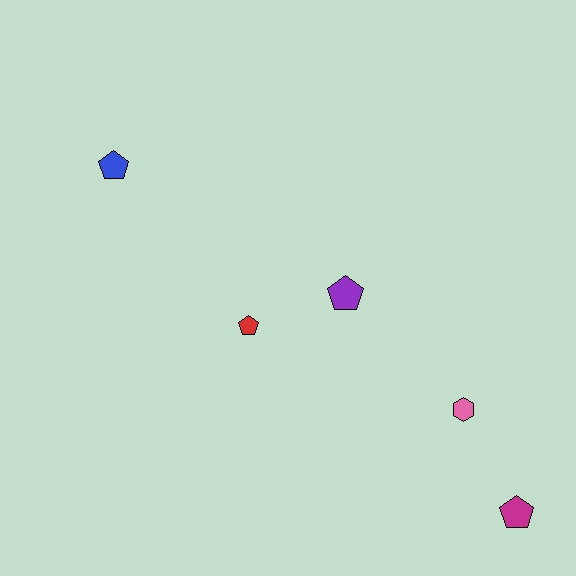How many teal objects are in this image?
There are no teal objects.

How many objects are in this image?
There are 5 objects.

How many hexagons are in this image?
There is 1 hexagon.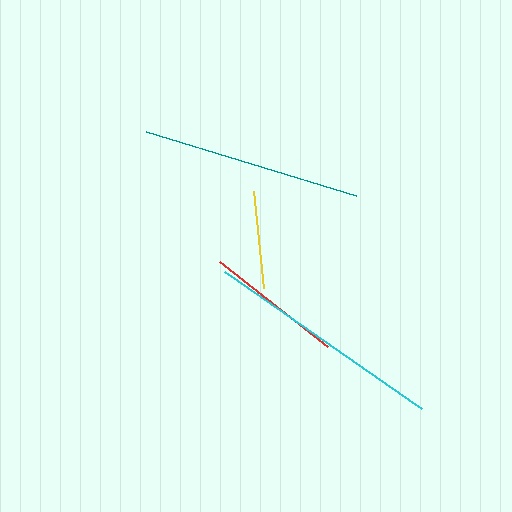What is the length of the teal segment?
The teal segment is approximately 219 pixels long.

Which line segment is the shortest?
The yellow line is the shortest at approximately 97 pixels.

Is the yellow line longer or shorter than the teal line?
The teal line is longer than the yellow line.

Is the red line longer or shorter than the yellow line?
The red line is longer than the yellow line.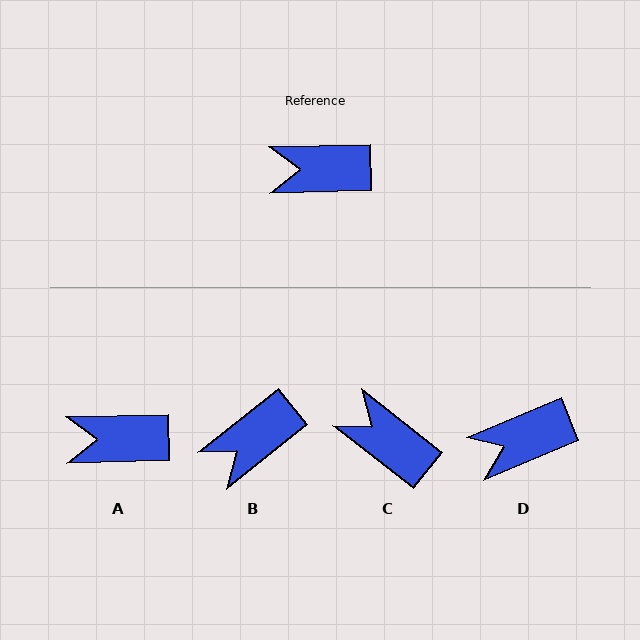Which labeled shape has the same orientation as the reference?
A.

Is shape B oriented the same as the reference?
No, it is off by about 38 degrees.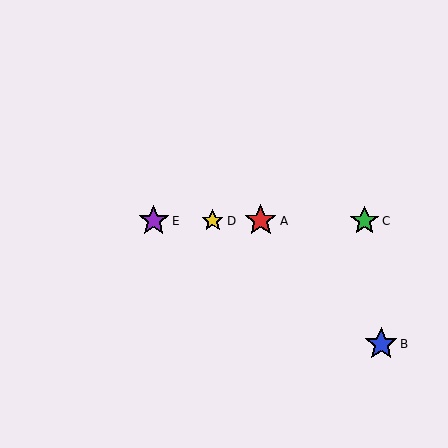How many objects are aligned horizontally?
4 objects (A, C, D, E) are aligned horizontally.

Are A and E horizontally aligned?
Yes, both are at y≈221.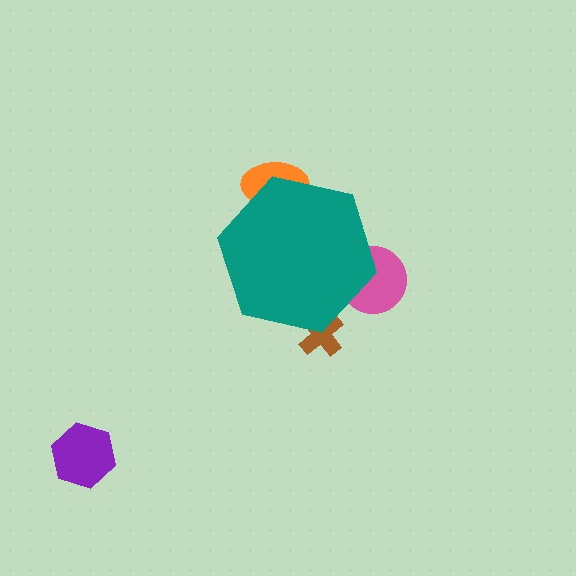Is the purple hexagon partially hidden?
No, the purple hexagon is fully visible.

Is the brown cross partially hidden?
Yes, the brown cross is partially hidden behind the teal hexagon.